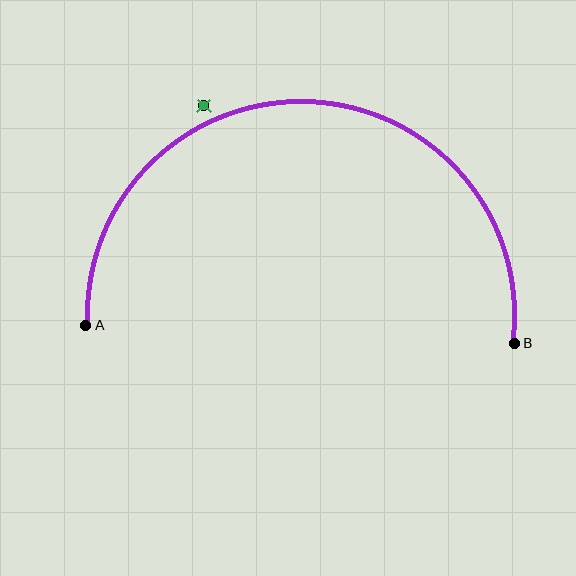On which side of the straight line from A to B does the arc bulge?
The arc bulges above the straight line connecting A and B.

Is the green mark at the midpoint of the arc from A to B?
No — the green mark does not lie on the arc at all. It sits slightly outside the curve.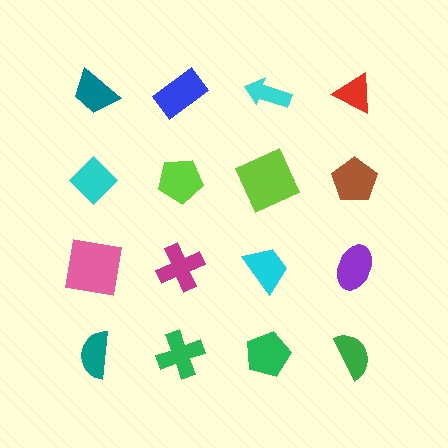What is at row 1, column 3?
A cyan arrow.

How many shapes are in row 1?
4 shapes.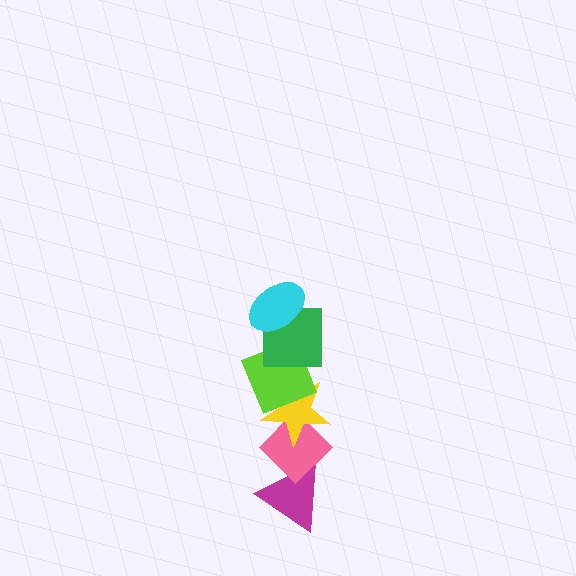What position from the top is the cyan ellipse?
The cyan ellipse is 1st from the top.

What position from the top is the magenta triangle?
The magenta triangle is 6th from the top.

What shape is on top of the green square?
The cyan ellipse is on top of the green square.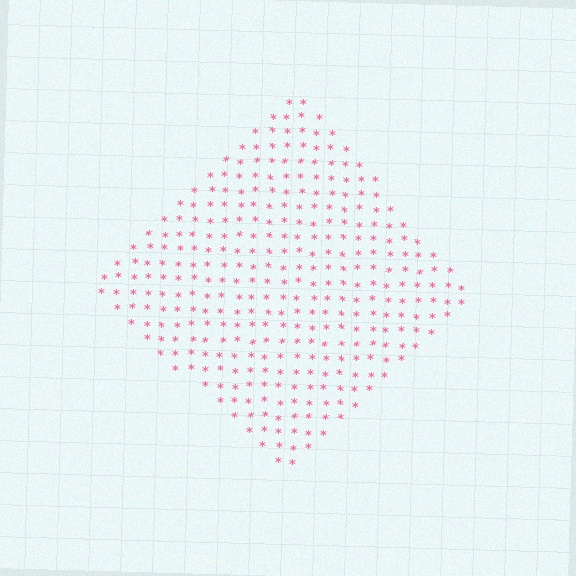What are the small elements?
The small elements are asterisks.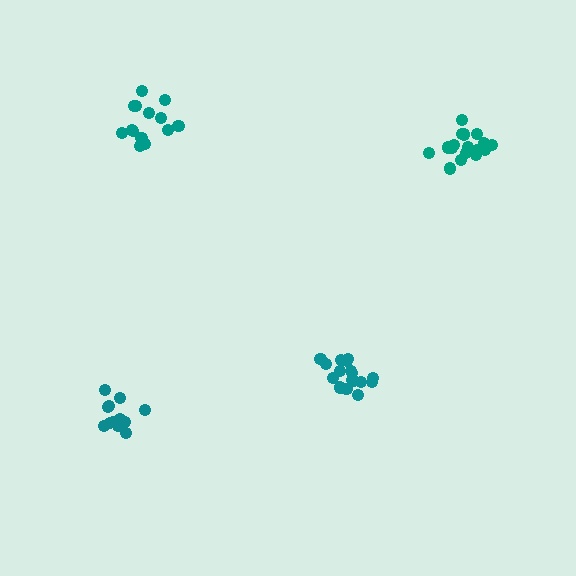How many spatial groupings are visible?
There are 4 spatial groupings.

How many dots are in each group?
Group 1: 17 dots, Group 2: 14 dots, Group 3: 13 dots, Group 4: 17 dots (61 total).